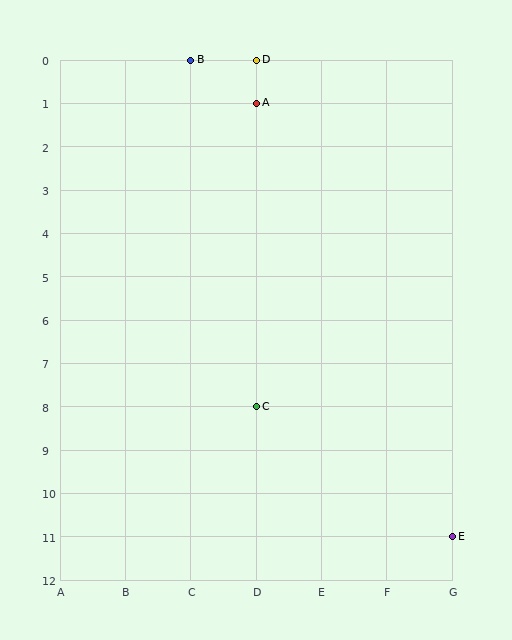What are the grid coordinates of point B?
Point B is at grid coordinates (C, 0).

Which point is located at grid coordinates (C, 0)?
Point B is at (C, 0).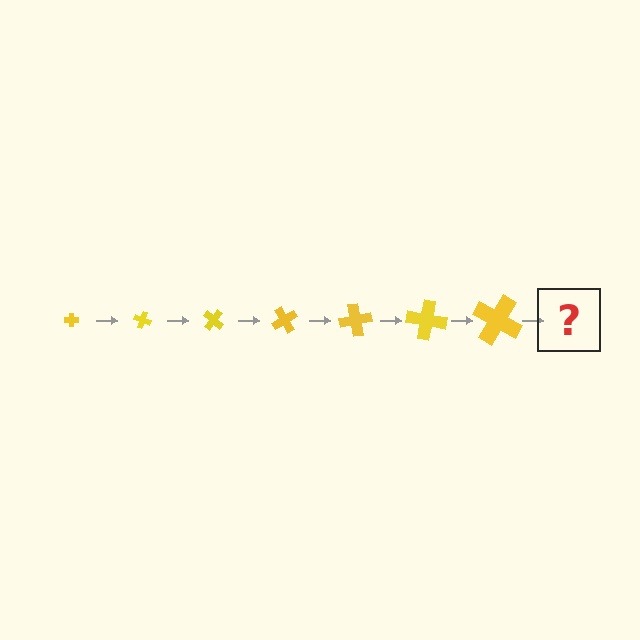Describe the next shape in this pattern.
It should be a cross, larger than the previous one and rotated 140 degrees from the start.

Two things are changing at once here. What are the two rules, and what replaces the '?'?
The two rules are that the cross grows larger each step and it rotates 20 degrees each step. The '?' should be a cross, larger than the previous one and rotated 140 degrees from the start.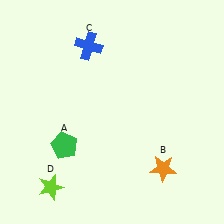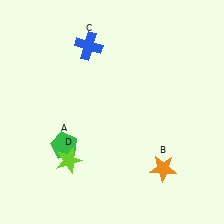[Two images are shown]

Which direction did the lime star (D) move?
The lime star (D) moved up.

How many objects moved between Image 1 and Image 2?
1 object moved between the two images.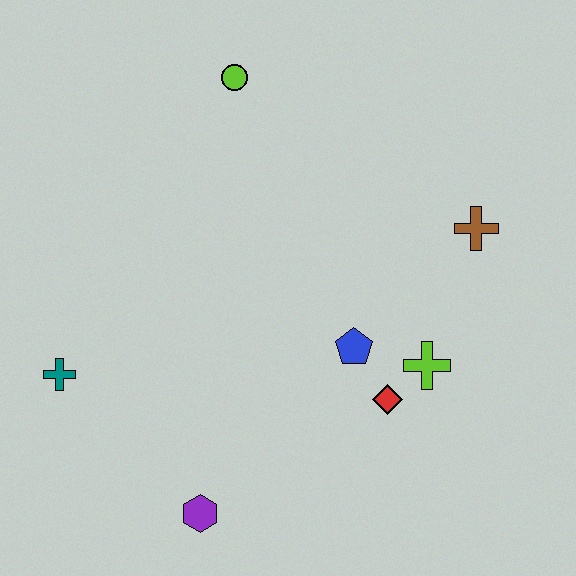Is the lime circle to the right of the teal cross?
Yes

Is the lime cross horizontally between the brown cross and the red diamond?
Yes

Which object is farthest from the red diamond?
The lime circle is farthest from the red diamond.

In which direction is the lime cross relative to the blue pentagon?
The lime cross is to the right of the blue pentagon.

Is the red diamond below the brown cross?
Yes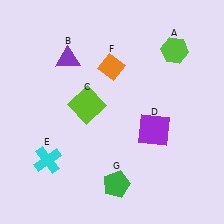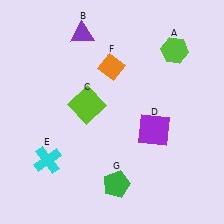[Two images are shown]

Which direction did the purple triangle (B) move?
The purple triangle (B) moved up.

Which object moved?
The purple triangle (B) moved up.